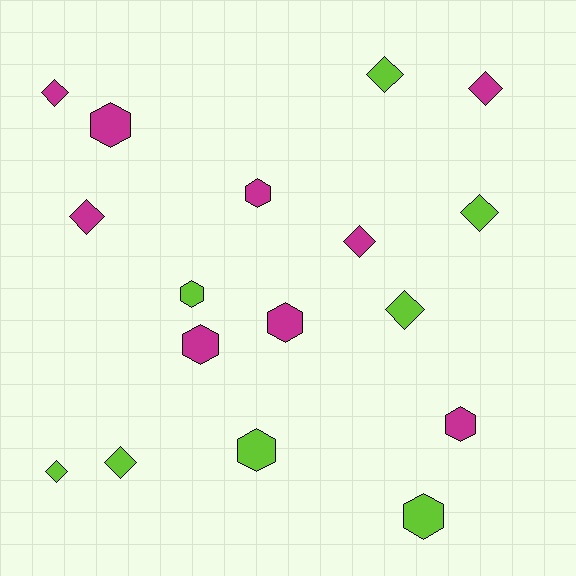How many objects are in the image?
There are 17 objects.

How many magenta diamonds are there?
There are 4 magenta diamonds.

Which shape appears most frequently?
Diamond, with 9 objects.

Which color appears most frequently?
Magenta, with 9 objects.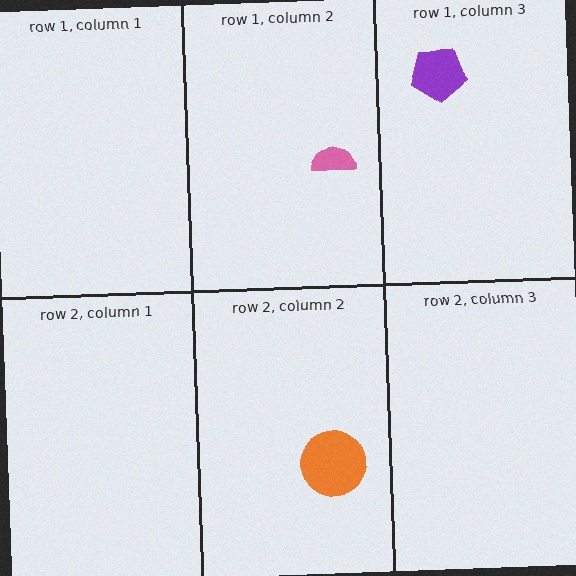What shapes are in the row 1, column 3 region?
The purple pentagon.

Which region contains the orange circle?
The row 2, column 2 region.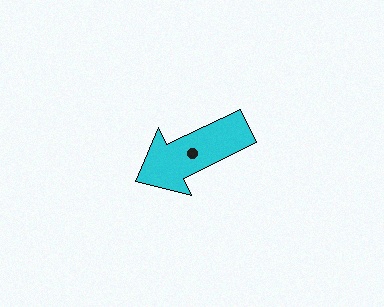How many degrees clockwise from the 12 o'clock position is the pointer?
Approximately 244 degrees.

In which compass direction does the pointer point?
Southwest.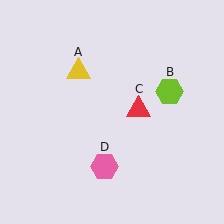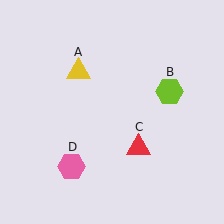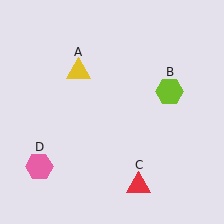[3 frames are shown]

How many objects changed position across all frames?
2 objects changed position: red triangle (object C), pink hexagon (object D).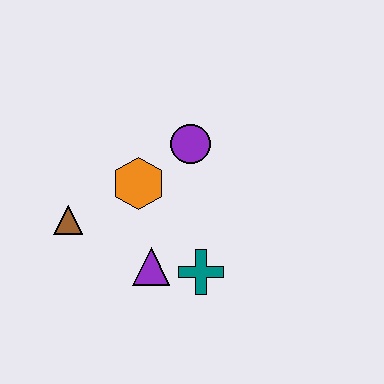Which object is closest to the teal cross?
The purple triangle is closest to the teal cross.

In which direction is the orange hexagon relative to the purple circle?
The orange hexagon is to the left of the purple circle.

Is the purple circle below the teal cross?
No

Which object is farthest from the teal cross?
The brown triangle is farthest from the teal cross.